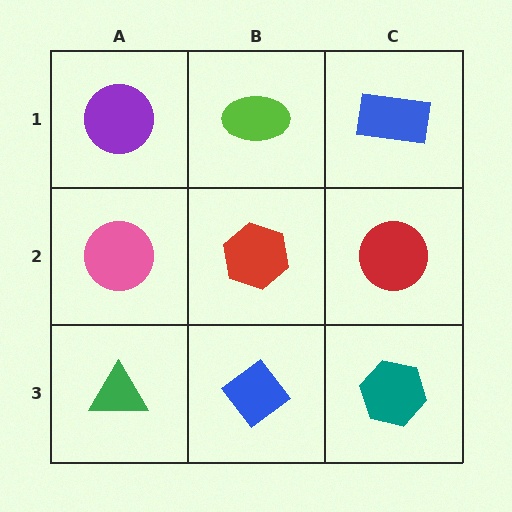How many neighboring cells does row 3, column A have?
2.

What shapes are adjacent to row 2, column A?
A purple circle (row 1, column A), a green triangle (row 3, column A), a red hexagon (row 2, column B).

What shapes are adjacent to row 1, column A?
A pink circle (row 2, column A), a lime ellipse (row 1, column B).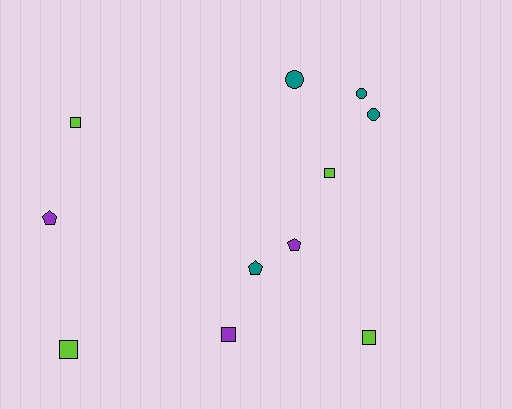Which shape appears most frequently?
Square, with 5 objects.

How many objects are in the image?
There are 11 objects.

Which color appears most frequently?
Lime, with 4 objects.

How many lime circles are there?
There are no lime circles.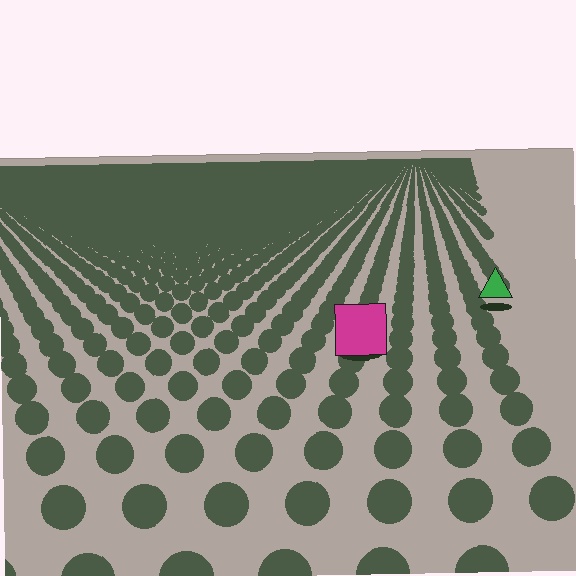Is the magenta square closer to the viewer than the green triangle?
Yes. The magenta square is closer — you can tell from the texture gradient: the ground texture is coarser near it.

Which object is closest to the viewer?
The magenta square is closest. The texture marks near it are larger and more spread out.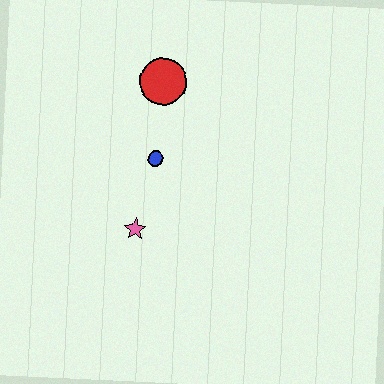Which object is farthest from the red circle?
The pink star is farthest from the red circle.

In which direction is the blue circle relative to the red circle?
The blue circle is below the red circle.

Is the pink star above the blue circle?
No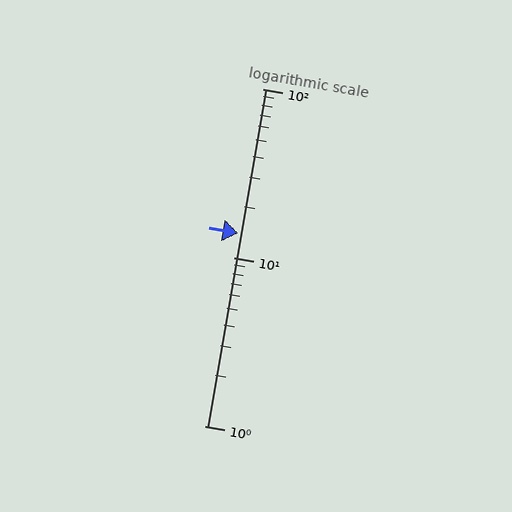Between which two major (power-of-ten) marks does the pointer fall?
The pointer is between 10 and 100.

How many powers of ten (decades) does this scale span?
The scale spans 2 decades, from 1 to 100.